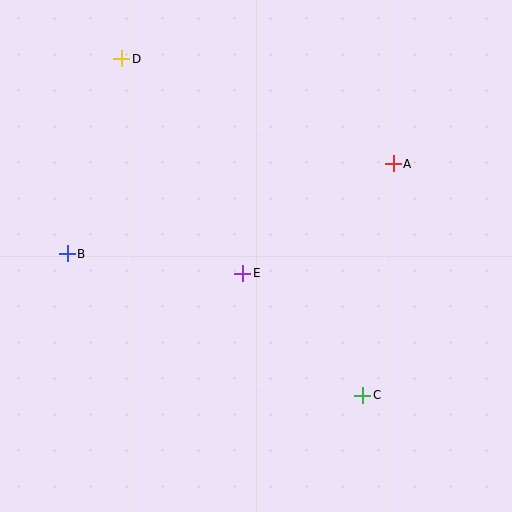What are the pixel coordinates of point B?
Point B is at (67, 254).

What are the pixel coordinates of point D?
Point D is at (122, 59).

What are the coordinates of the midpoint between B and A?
The midpoint between B and A is at (230, 209).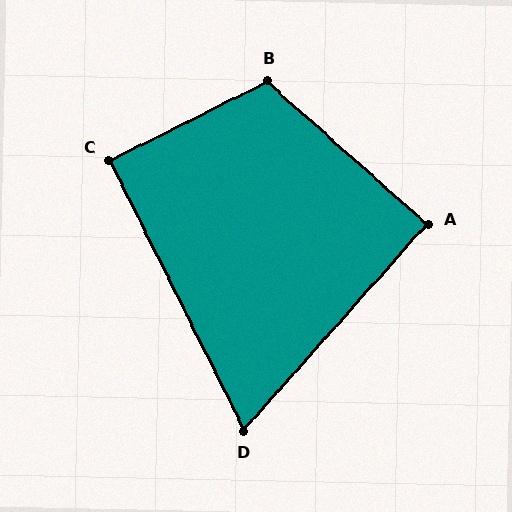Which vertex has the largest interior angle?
B, at approximately 112 degrees.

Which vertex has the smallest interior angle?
D, at approximately 68 degrees.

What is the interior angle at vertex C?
Approximately 90 degrees (approximately right).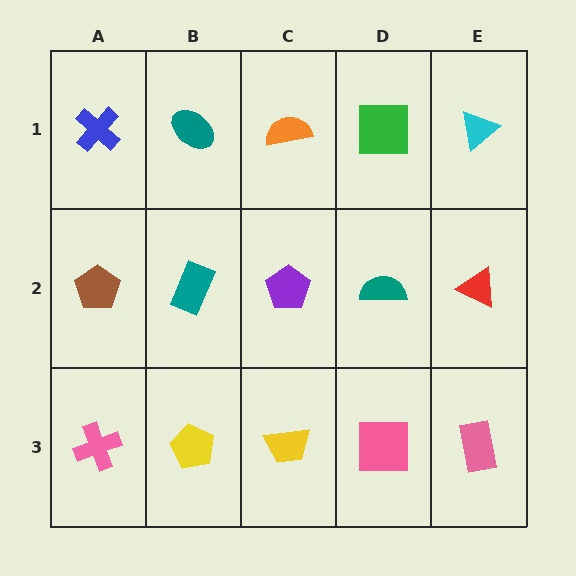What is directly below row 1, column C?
A purple pentagon.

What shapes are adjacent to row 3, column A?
A brown pentagon (row 2, column A), a yellow pentagon (row 3, column B).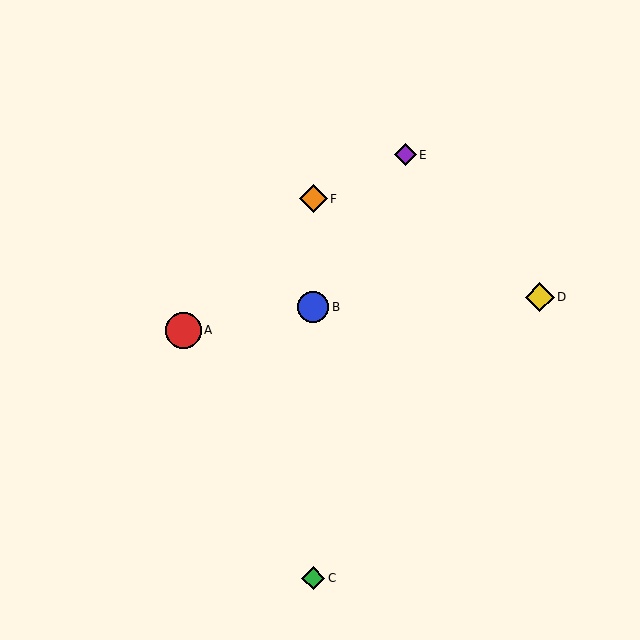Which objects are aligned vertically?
Objects B, C, F are aligned vertically.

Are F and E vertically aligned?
No, F is at x≈313 and E is at x≈405.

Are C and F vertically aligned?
Yes, both are at x≈313.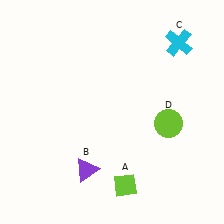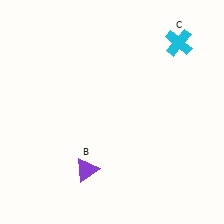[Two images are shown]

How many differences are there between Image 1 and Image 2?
There are 2 differences between the two images.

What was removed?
The lime diamond (A), the lime circle (D) were removed in Image 2.